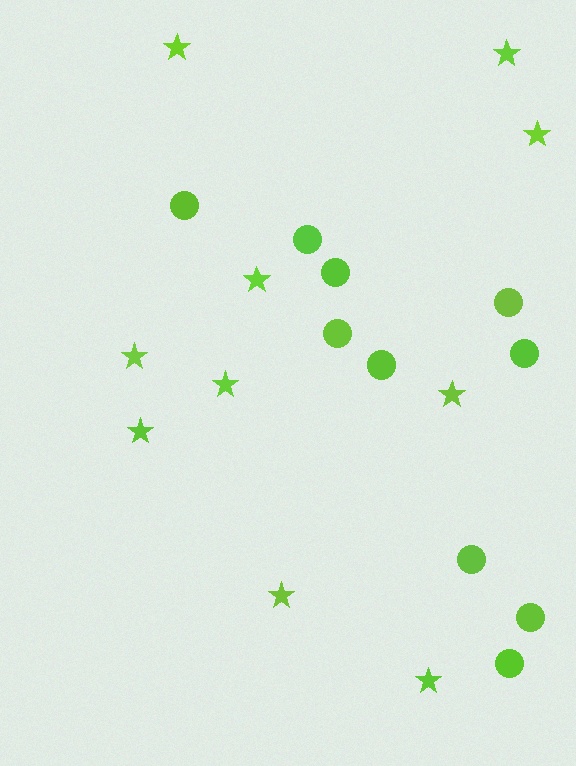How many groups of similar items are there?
There are 2 groups: one group of stars (10) and one group of circles (10).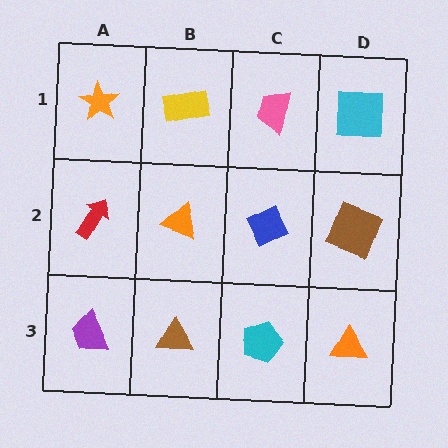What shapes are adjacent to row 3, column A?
A red arrow (row 2, column A), a brown triangle (row 3, column B).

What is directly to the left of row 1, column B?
An orange star.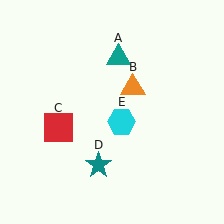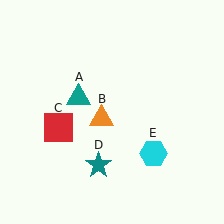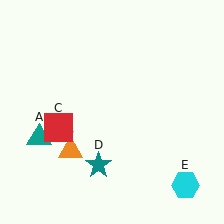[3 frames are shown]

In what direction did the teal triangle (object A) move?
The teal triangle (object A) moved down and to the left.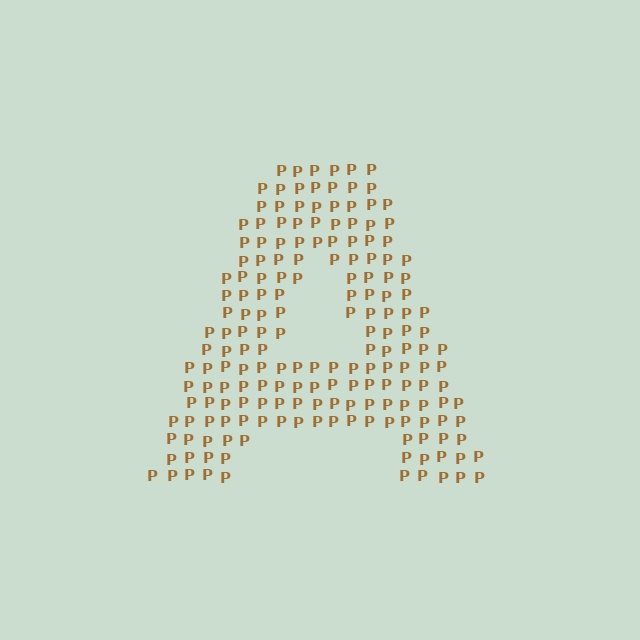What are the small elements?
The small elements are letter P's.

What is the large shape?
The large shape is the letter A.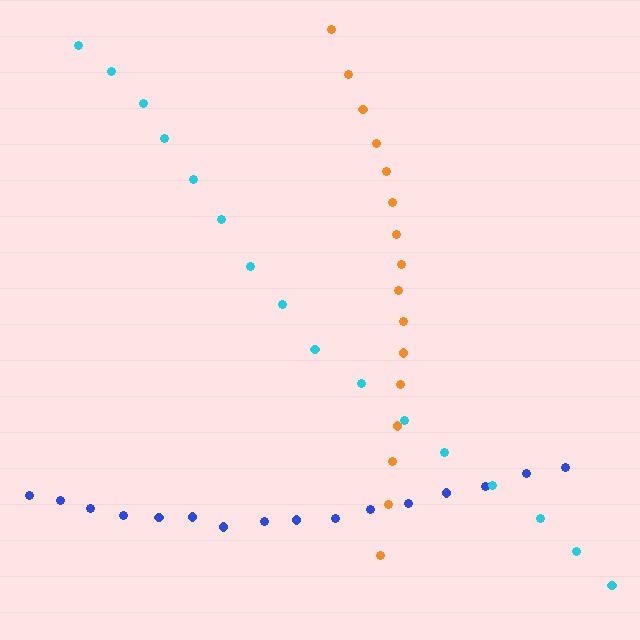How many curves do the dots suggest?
There are 3 distinct paths.